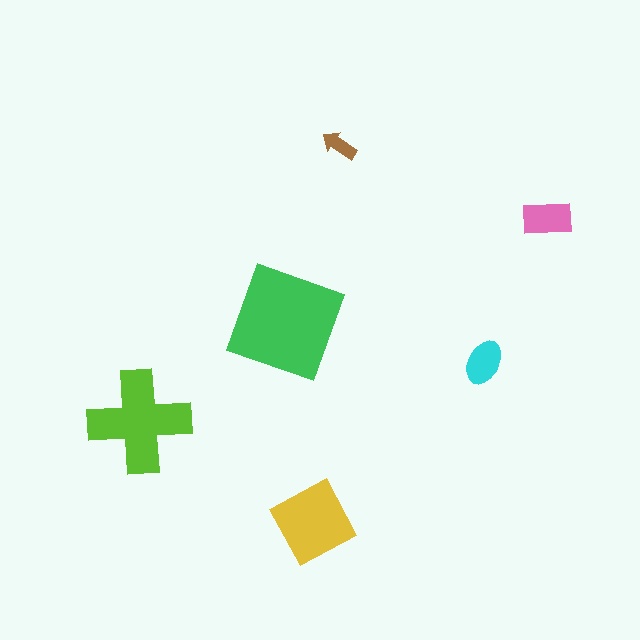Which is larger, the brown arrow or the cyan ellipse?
The cyan ellipse.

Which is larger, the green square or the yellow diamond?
The green square.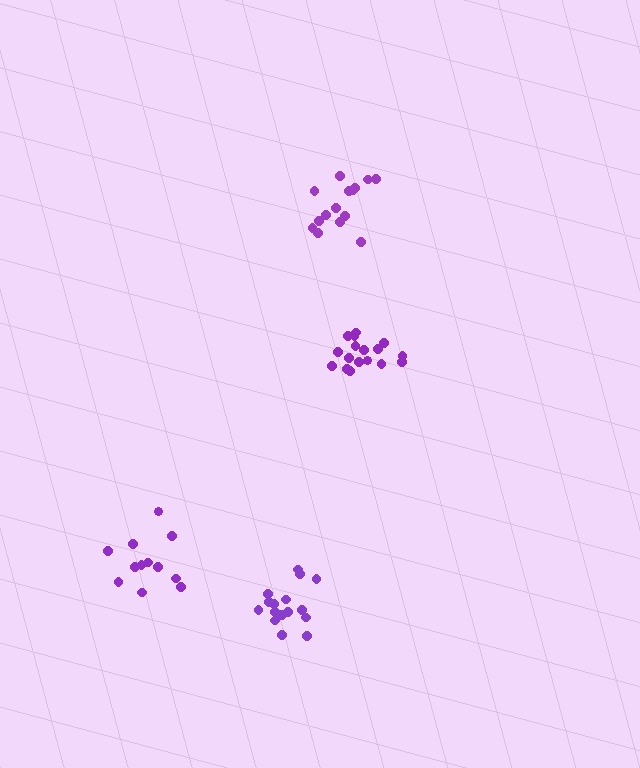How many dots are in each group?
Group 1: 17 dots, Group 2: 12 dots, Group 3: 17 dots, Group 4: 15 dots (61 total).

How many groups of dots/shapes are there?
There are 4 groups.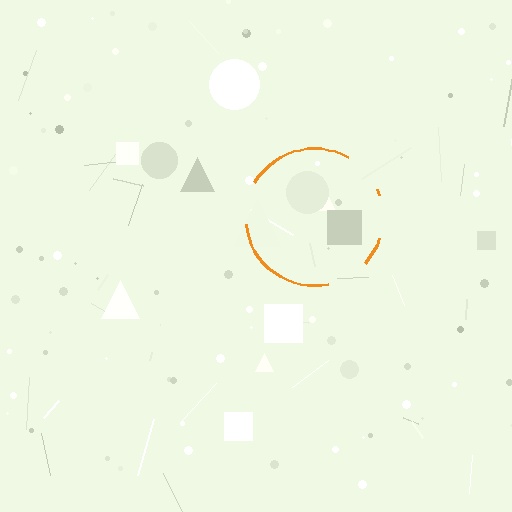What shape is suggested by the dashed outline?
The dashed outline suggests a circle.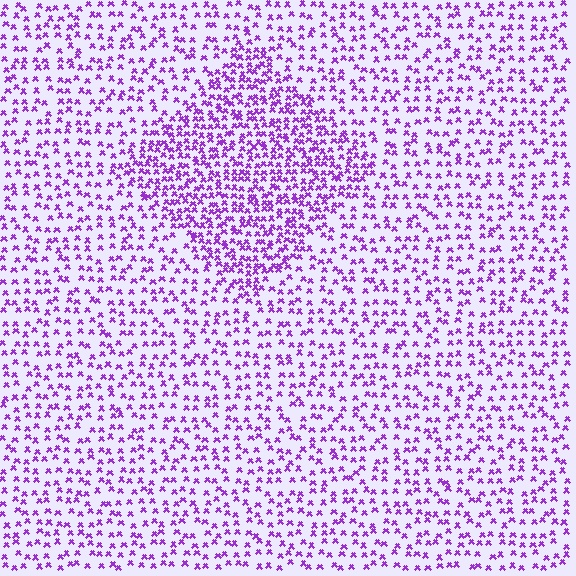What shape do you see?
I see a diamond.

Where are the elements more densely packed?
The elements are more densely packed inside the diamond boundary.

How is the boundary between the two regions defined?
The boundary is defined by a change in element density (approximately 1.9x ratio). All elements are the same color, size, and shape.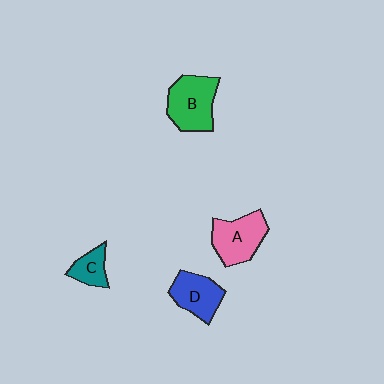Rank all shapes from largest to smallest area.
From largest to smallest: B (green), A (pink), D (blue), C (teal).